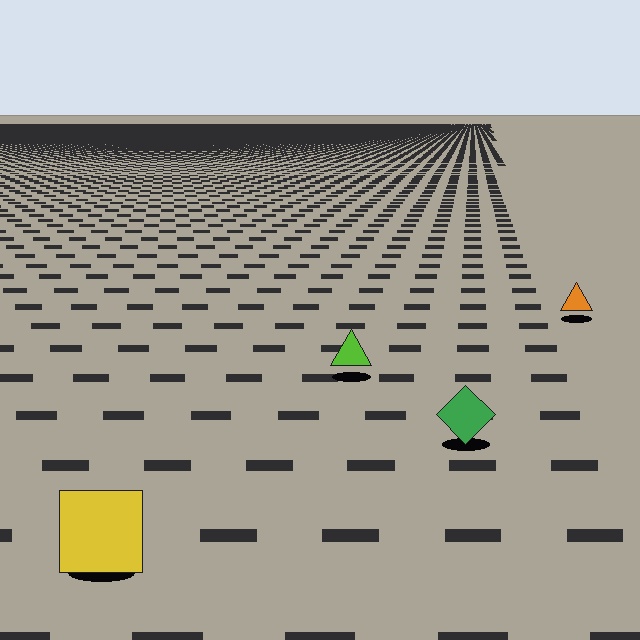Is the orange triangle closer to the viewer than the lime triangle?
No. The lime triangle is closer — you can tell from the texture gradient: the ground texture is coarser near it.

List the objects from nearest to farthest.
From nearest to farthest: the yellow square, the green diamond, the lime triangle, the orange triangle.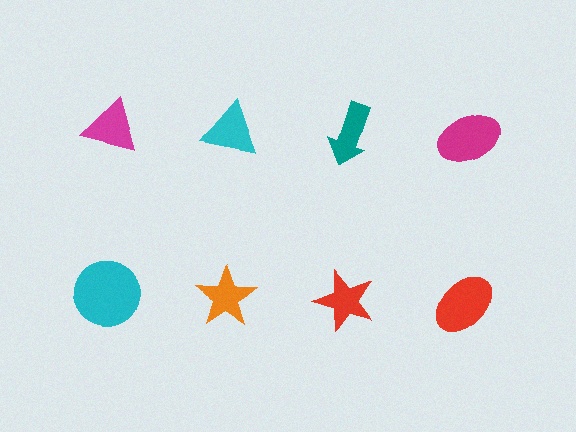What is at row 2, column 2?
An orange star.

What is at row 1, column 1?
A magenta triangle.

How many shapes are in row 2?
4 shapes.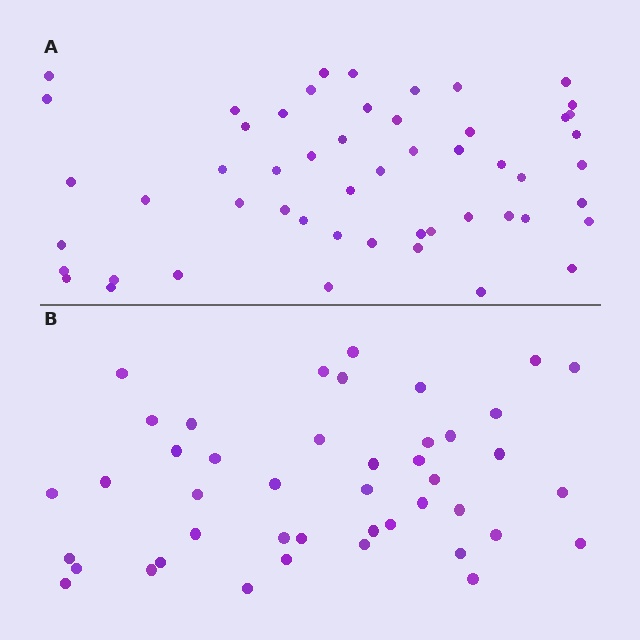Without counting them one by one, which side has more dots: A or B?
Region A (the top region) has more dots.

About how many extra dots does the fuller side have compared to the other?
Region A has roughly 8 or so more dots than region B.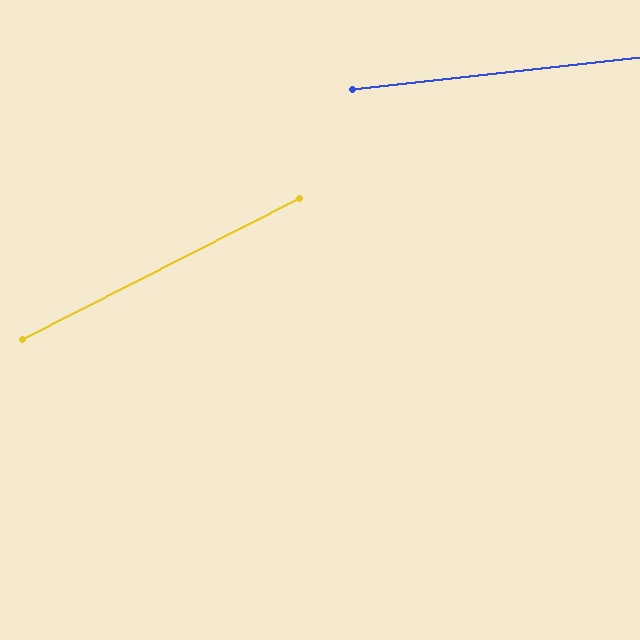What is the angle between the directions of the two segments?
Approximately 21 degrees.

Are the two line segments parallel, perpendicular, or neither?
Neither parallel nor perpendicular — they differ by about 21°.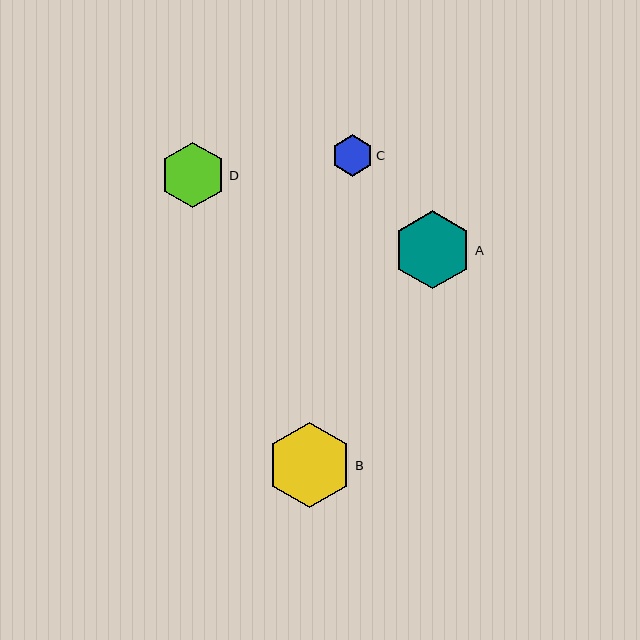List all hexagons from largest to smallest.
From largest to smallest: B, A, D, C.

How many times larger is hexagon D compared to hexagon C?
Hexagon D is approximately 1.6 times the size of hexagon C.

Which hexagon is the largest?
Hexagon B is the largest with a size of approximately 85 pixels.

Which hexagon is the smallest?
Hexagon C is the smallest with a size of approximately 41 pixels.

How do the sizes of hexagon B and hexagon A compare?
Hexagon B and hexagon A are approximately the same size.